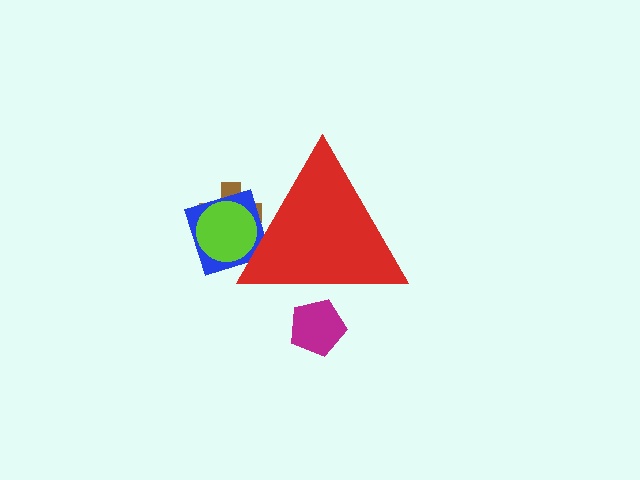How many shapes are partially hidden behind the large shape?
4 shapes are partially hidden.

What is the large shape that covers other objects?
A red triangle.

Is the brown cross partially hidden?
Yes, the brown cross is partially hidden behind the red triangle.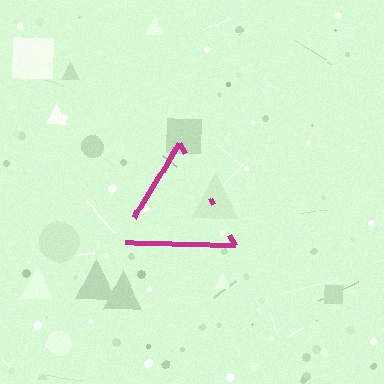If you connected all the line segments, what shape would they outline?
They would outline a triangle.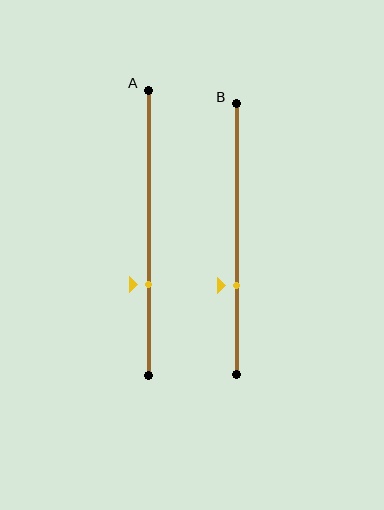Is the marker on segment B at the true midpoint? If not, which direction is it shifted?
No, the marker on segment B is shifted downward by about 17% of the segment length.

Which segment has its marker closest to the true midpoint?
Segment B has its marker closest to the true midpoint.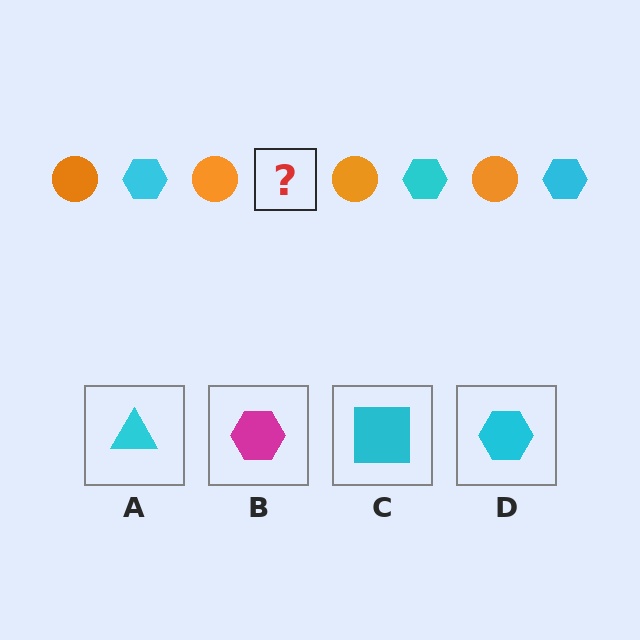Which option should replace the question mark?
Option D.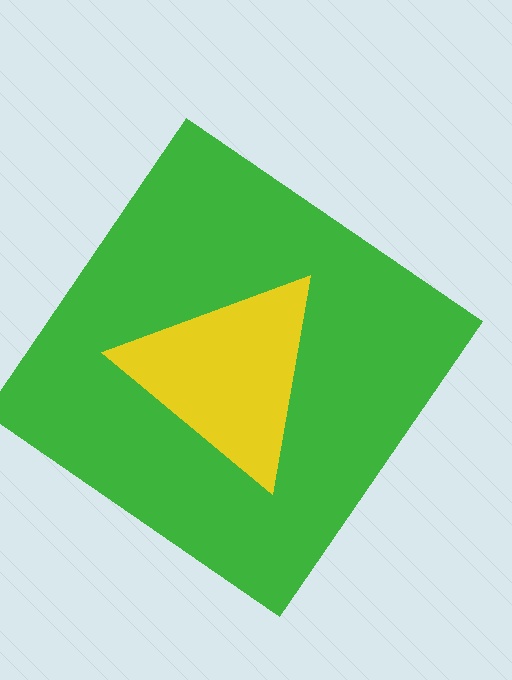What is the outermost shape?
The green diamond.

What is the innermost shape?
The yellow triangle.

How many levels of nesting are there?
2.